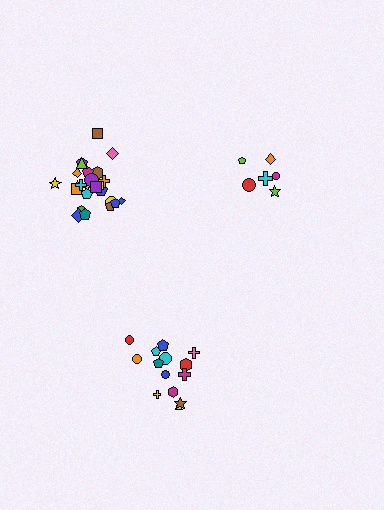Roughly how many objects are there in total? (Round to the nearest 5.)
Roughly 45 objects in total.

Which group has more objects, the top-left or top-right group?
The top-left group.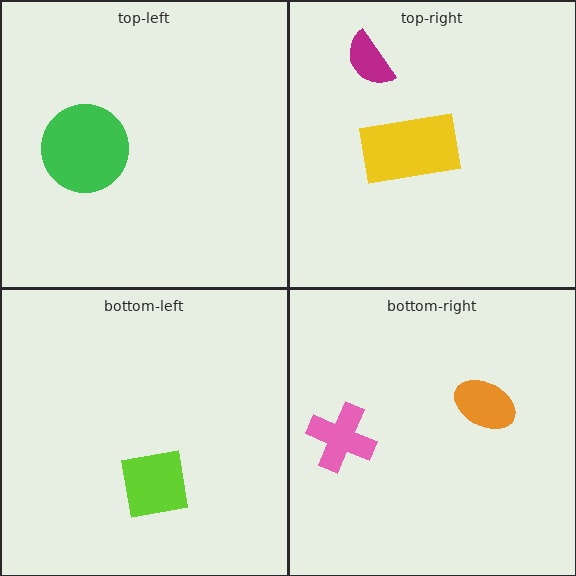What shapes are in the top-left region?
The green circle.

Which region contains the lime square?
The bottom-left region.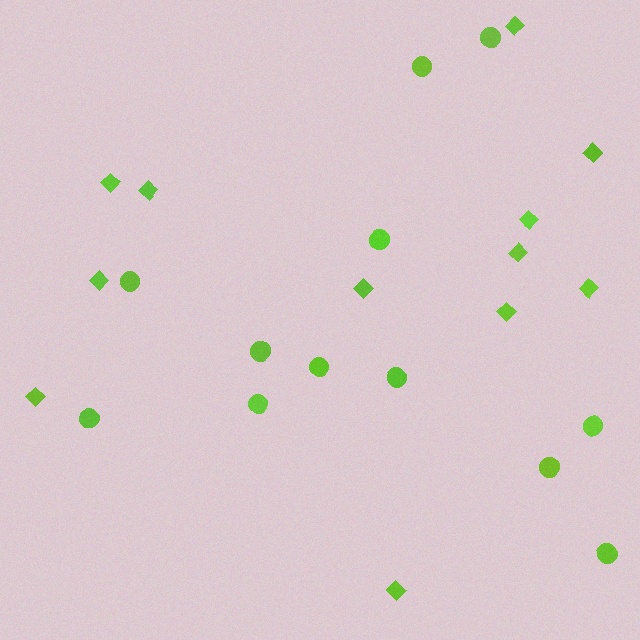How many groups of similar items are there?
There are 2 groups: one group of circles (12) and one group of diamonds (12).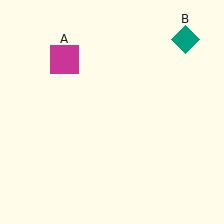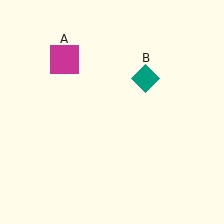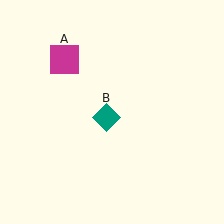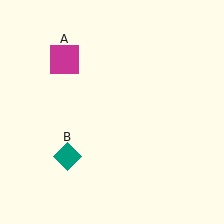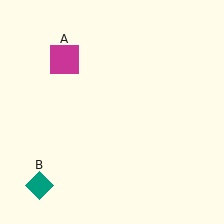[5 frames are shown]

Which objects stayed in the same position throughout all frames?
Magenta square (object A) remained stationary.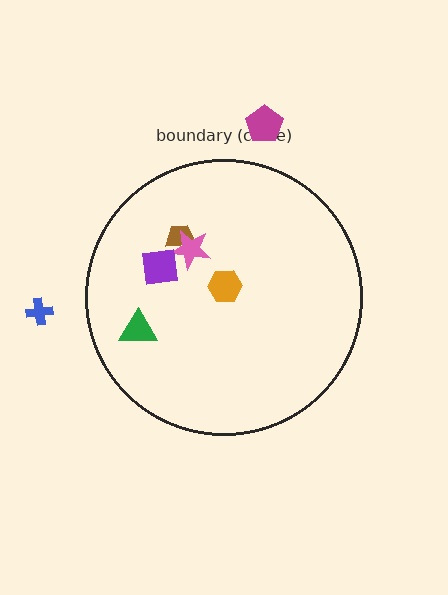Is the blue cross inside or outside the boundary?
Outside.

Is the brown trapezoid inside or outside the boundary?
Inside.